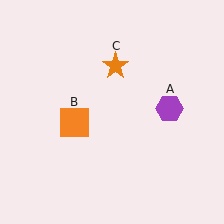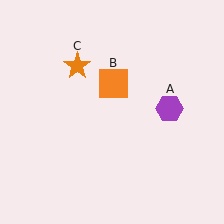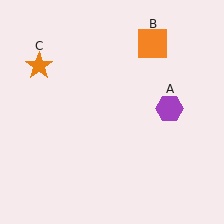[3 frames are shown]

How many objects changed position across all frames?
2 objects changed position: orange square (object B), orange star (object C).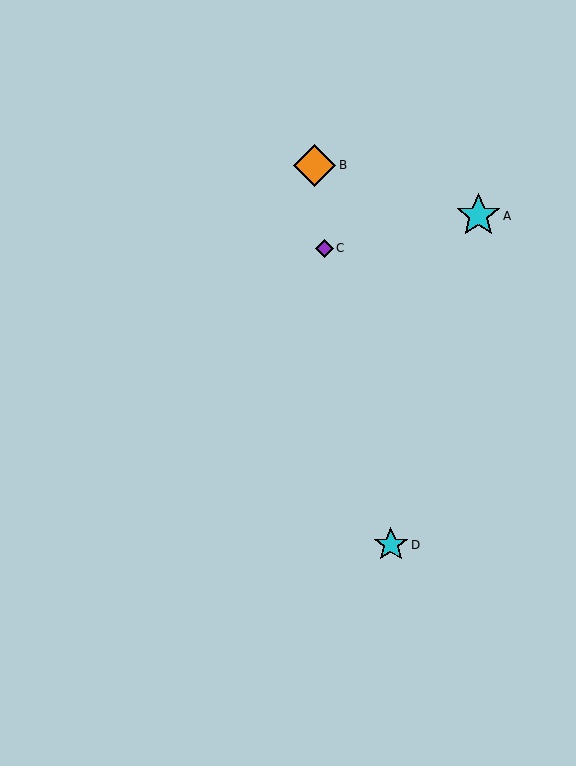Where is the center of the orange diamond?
The center of the orange diamond is at (315, 165).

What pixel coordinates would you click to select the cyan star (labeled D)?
Click at (391, 545) to select the cyan star D.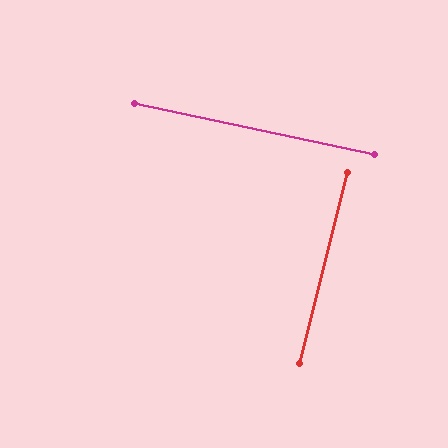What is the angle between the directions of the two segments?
Approximately 88 degrees.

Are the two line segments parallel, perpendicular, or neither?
Perpendicular — they meet at approximately 88°.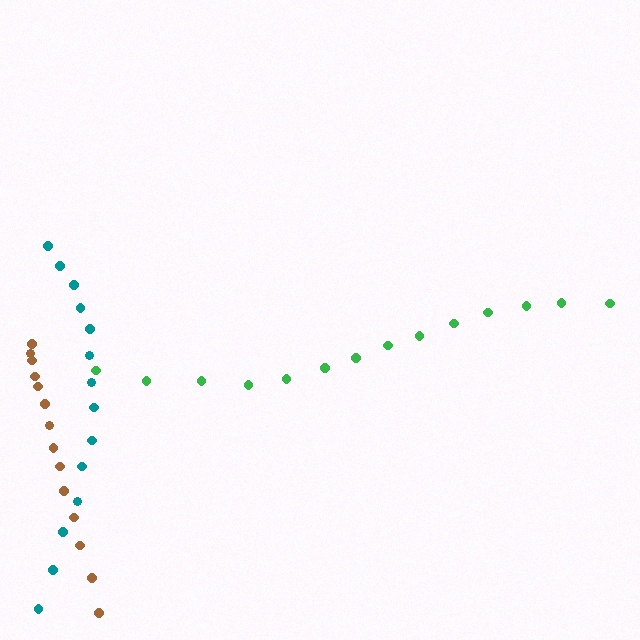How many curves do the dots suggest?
There are 3 distinct paths.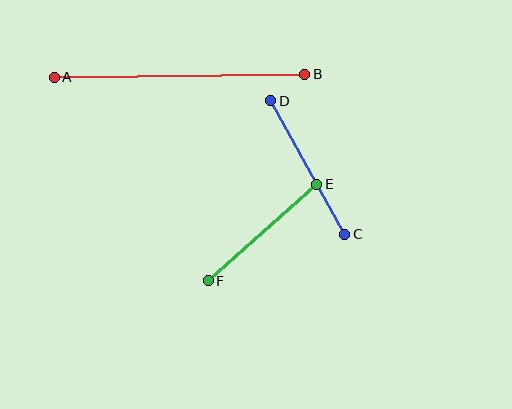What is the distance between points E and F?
The distance is approximately 145 pixels.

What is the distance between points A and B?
The distance is approximately 250 pixels.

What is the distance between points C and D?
The distance is approximately 153 pixels.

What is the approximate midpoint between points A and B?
The midpoint is at approximately (180, 76) pixels.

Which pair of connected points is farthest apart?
Points A and B are farthest apart.